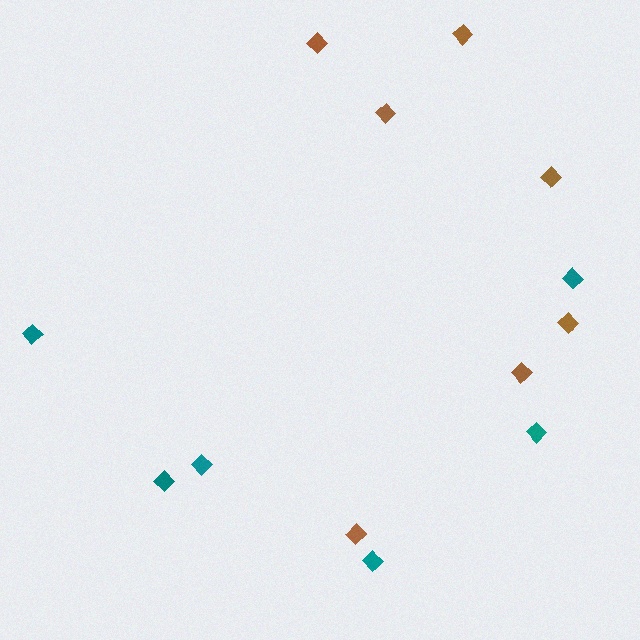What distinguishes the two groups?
There are 2 groups: one group of teal diamonds (6) and one group of brown diamonds (7).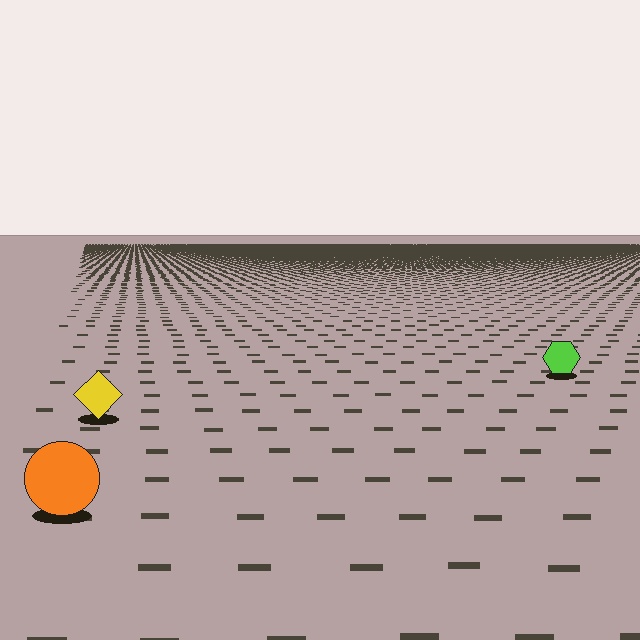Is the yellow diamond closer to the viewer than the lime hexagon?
Yes. The yellow diamond is closer — you can tell from the texture gradient: the ground texture is coarser near it.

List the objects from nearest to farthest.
From nearest to farthest: the orange circle, the yellow diamond, the lime hexagon.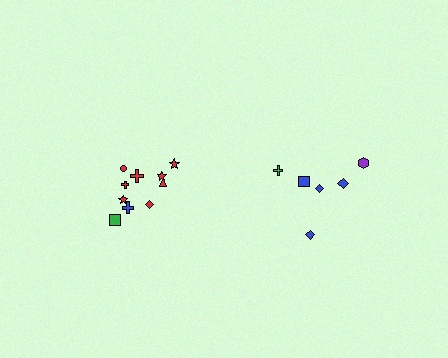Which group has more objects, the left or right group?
The left group.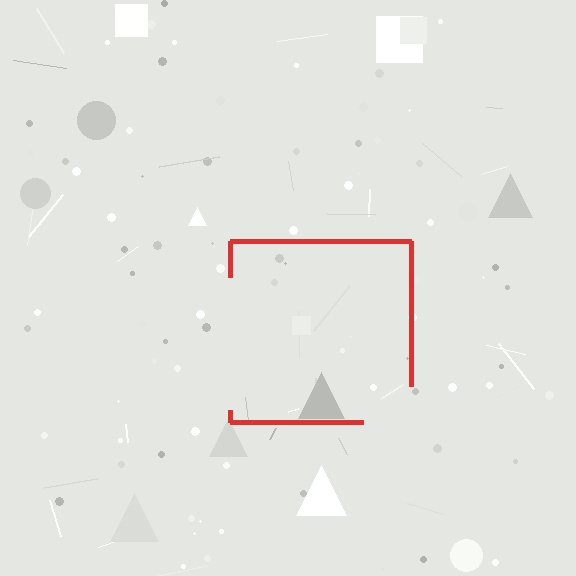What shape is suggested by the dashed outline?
The dashed outline suggests a square.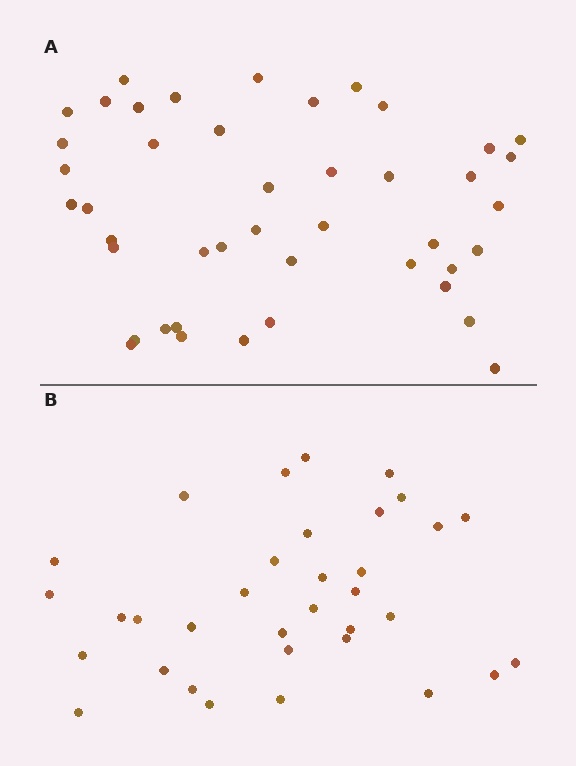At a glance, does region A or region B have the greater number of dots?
Region A (the top region) has more dots.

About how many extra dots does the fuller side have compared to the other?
Region A has roughly 10 or so more dots than region B.